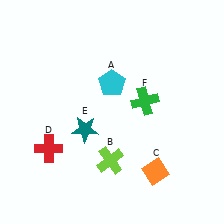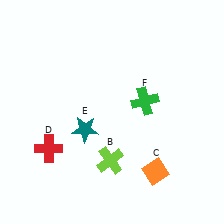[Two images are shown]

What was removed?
The cyan pentagon (A) was removed in Image 2.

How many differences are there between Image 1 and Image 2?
There is 1 difference between the two images.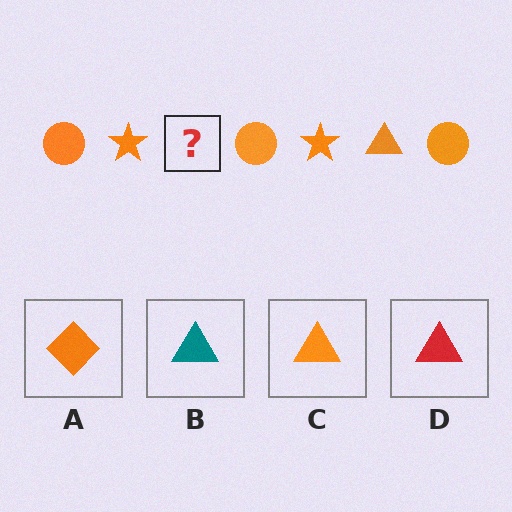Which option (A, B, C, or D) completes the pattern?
C.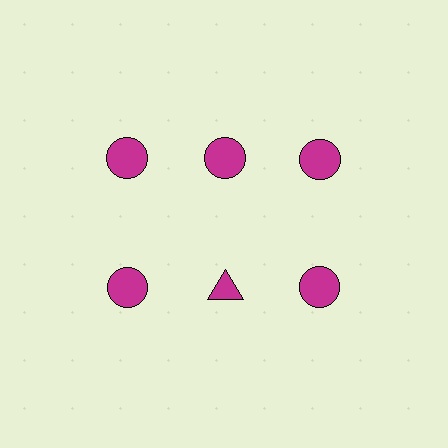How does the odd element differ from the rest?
It has a different shape: triangle instead of circle.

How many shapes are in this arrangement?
There are 6 shapes arranged in a grid pattern.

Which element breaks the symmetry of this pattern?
The magenta triangle in the second row, second from left column breaks the symmetry. All other shapes are magenta circles.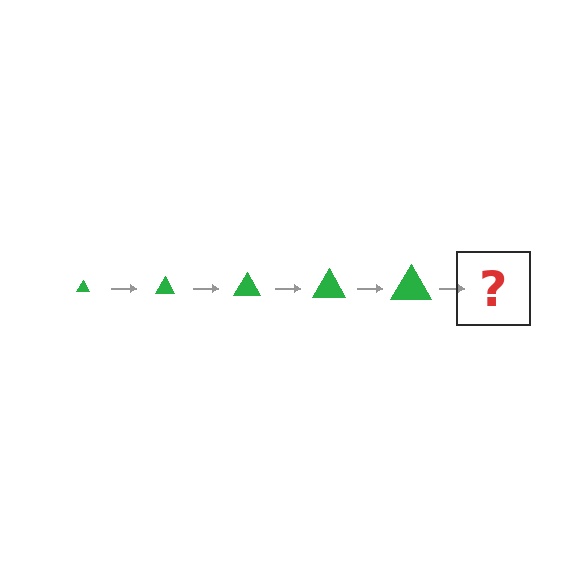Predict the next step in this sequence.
The next step is a green triangle, larger than the previous one.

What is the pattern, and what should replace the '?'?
The pattern is that the triangle gets progressively larger each step. The '?' should be a green triangle, larger than the previous one.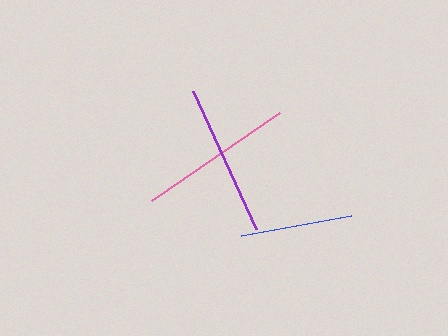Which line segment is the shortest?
The blue line is the shortest at approximately 111 pixels.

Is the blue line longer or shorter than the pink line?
The pink line is longer than the blue line.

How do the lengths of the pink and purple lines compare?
The pink and purple lines are approximately the same length.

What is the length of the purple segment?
The purple segment is approximately 152 pixels long.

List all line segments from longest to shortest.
From longest to shortest: pink, purple, blue.